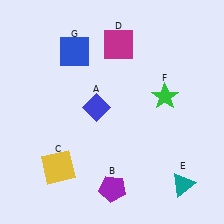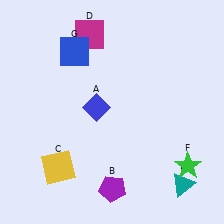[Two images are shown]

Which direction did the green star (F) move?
The green star (F) moved down.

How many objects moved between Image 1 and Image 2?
2 objects moved between the two images.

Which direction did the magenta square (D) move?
The magenta square (D) moved left.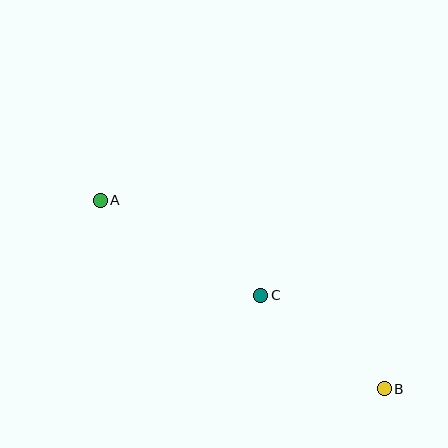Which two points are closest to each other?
Points B and C are closest to each other.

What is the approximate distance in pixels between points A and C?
The distance between A and C is approximately 186 pixels.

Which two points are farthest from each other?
Points A and B are farthest from each other.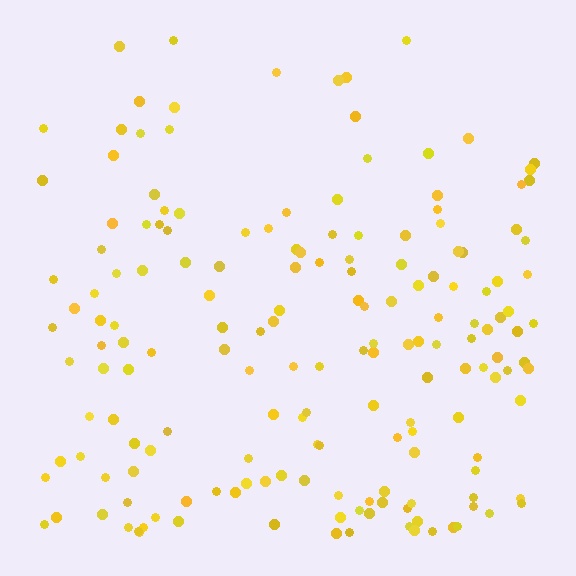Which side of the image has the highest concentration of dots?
The bottom.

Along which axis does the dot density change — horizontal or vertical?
Vertical.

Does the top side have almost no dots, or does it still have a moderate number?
Still a moderate number, just noticeably fewer than the bottom.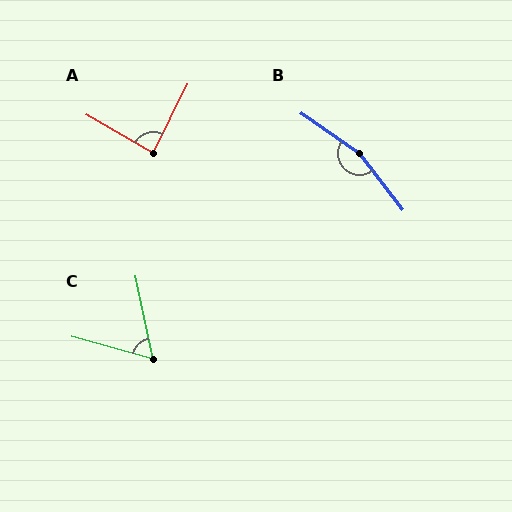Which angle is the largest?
B, at approximately 162 degrees.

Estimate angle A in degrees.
Approximately 86 degrees.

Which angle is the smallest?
C, at approximately 62 degrees.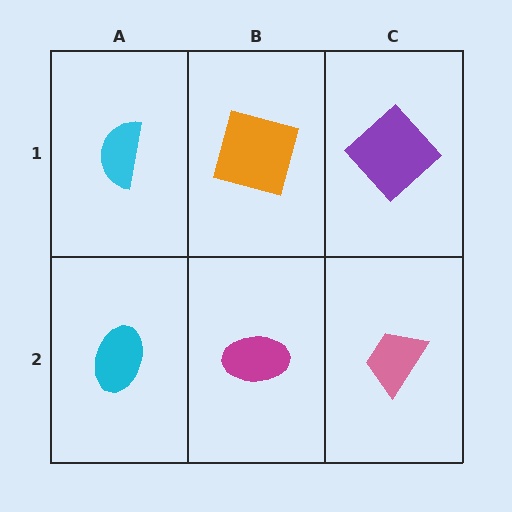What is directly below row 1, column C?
A pink trapezoid.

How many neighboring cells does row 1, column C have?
2.